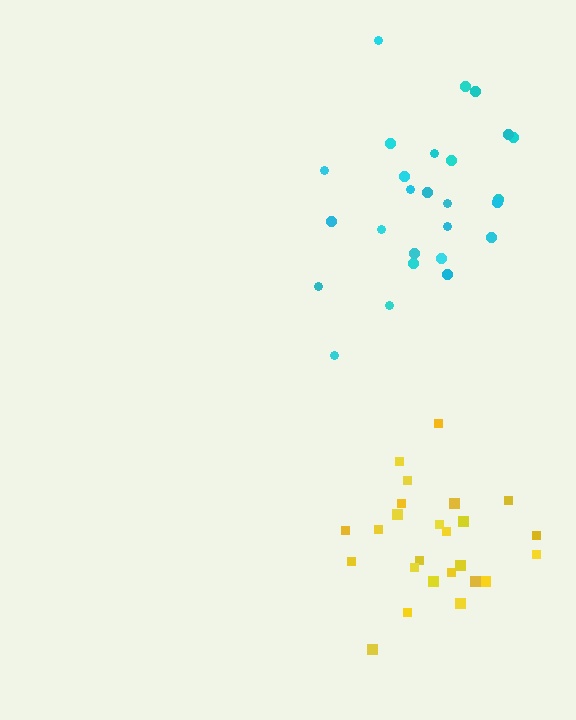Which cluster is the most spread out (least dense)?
Yellow.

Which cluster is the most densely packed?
Cyan.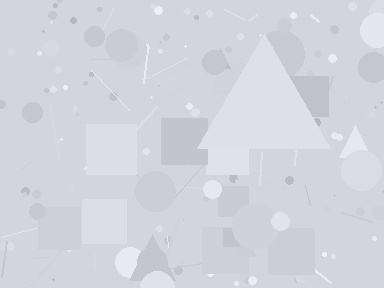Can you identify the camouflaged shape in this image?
The camouflaged shape is a triangle.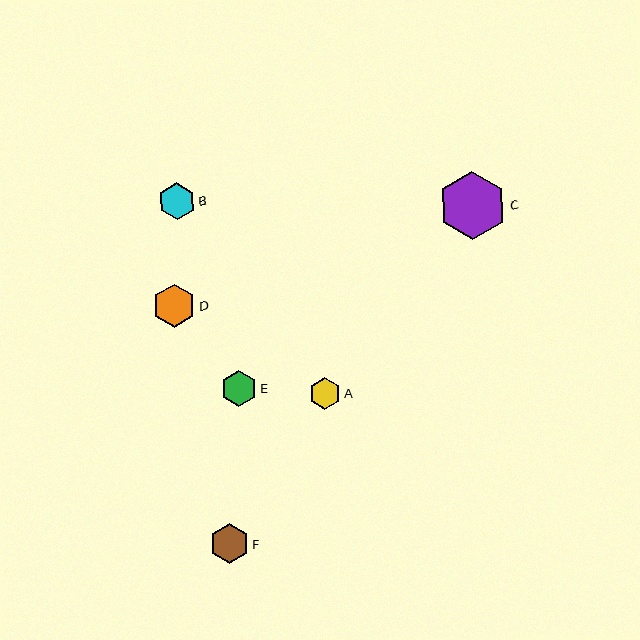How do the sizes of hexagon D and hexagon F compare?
Hexagon D and hexagon F are approximately the same size.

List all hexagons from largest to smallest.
From largest to smallest: C, D, F, B, E, A.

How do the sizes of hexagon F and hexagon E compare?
Hexagon F and hexagon E are approximately the same size.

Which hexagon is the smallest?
Hexagon A is the smallest with a size of approximately 32 pixels.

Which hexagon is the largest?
Hexagon C is the largest with a size of approximately 68 pixels.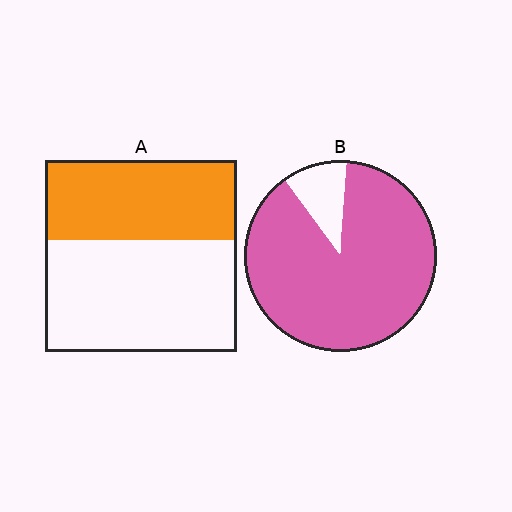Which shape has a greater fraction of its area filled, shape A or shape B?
Shape B.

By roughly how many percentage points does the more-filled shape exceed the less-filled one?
By roughly 45 percentage points (B over A).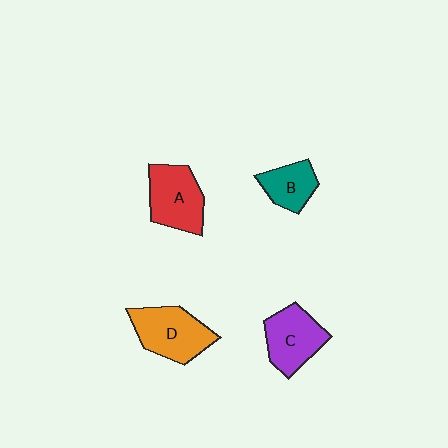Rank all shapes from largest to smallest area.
From largest to smallest: D (orange), A (red), C (purple), B (teal).